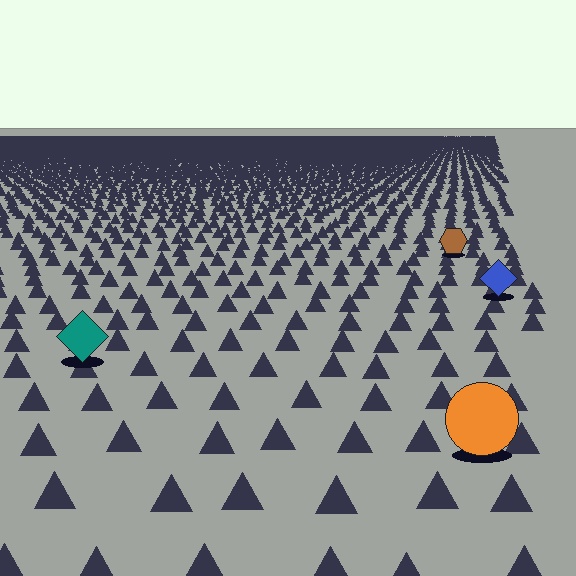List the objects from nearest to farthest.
From nearest to farthest: the orange circle, the teal diamond, the blue diamond, the brown hexagon.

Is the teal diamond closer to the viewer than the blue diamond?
Yes. The teal diamond is closer — you can tell from the texture gradient: the ground texture is coarser near it.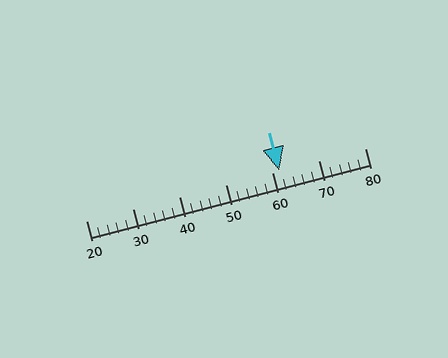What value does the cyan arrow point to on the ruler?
The cyan arrow points to approximately 62.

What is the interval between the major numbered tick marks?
The major tick marks are spaced 10 units apart.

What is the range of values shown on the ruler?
The ruler shows values from 20 to 80.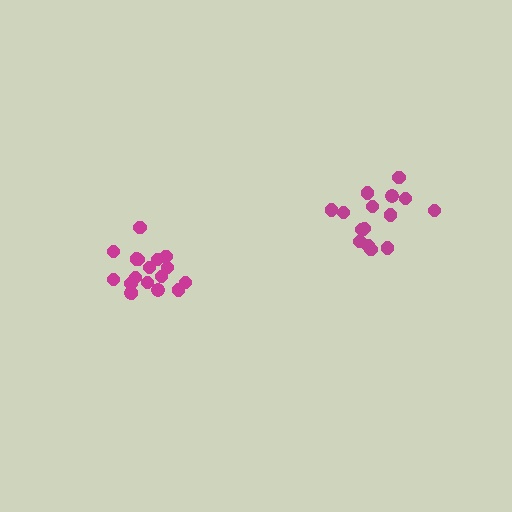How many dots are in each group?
Group 1: 16 dots, Group 2: 18 dots (34 total).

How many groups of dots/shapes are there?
There are 2 groups.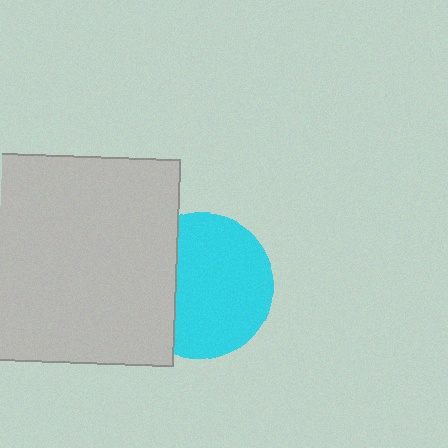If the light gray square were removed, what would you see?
You would see the complete cyan circle.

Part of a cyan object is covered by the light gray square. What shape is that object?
It is a circle.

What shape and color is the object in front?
The object in front is a light gray square.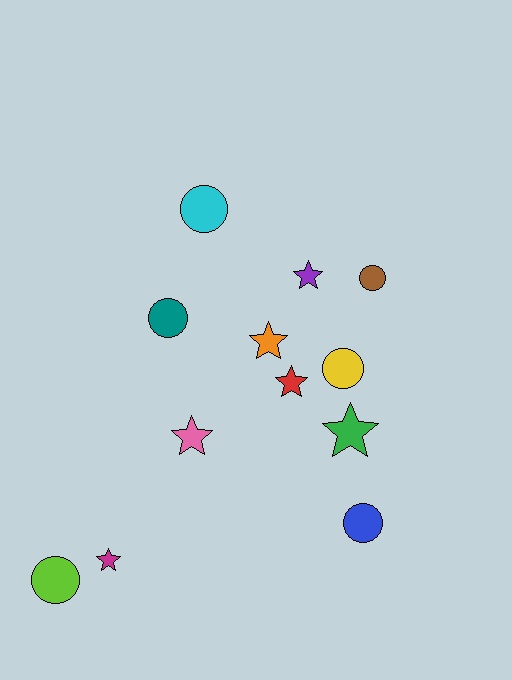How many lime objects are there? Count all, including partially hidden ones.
There is 1 lime object.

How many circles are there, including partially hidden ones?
There are 6 circles.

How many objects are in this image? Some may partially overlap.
There are 12 objects.